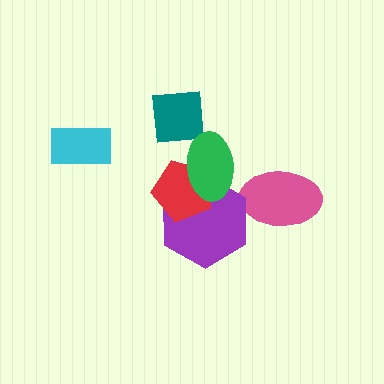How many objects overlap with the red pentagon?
2 objects overlap with the red pentagon.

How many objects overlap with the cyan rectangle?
0 objects overlap with the cyan rectangle.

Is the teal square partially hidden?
Yes, it is partially covered by another shape.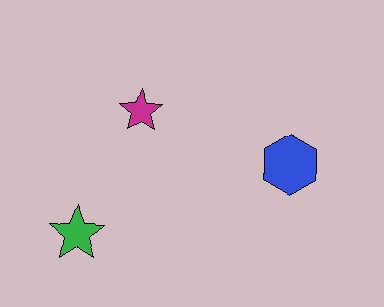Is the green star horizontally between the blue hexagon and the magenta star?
No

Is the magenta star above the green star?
Yes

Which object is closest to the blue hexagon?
The magenta star is closest to the blue hexagon.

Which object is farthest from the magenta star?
The blue hexagon is farthest from the magenta star.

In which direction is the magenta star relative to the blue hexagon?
The magenta star is to the left of the blue hexagon.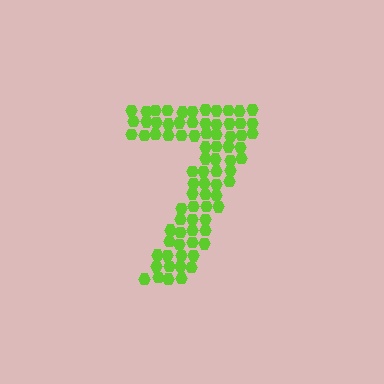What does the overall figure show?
The overall figure shows the digit 7.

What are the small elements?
The small elements are hexagons.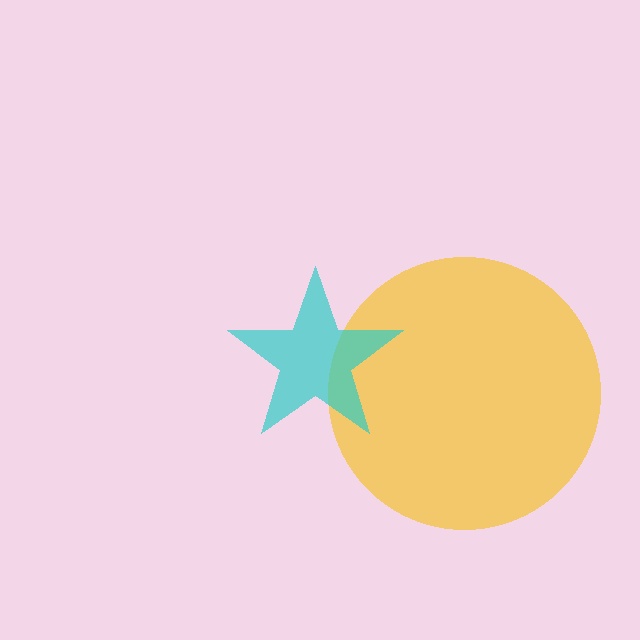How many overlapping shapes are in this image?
There are 2 overlapping shapes in the image.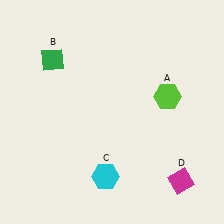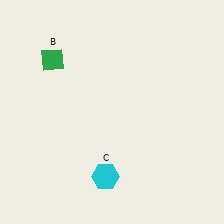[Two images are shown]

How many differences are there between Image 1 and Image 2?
There are 2 differences between the two images.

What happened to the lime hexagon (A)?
The lime hexagon (A) was removed in Image 2. It was in the top-right area of Image 1.